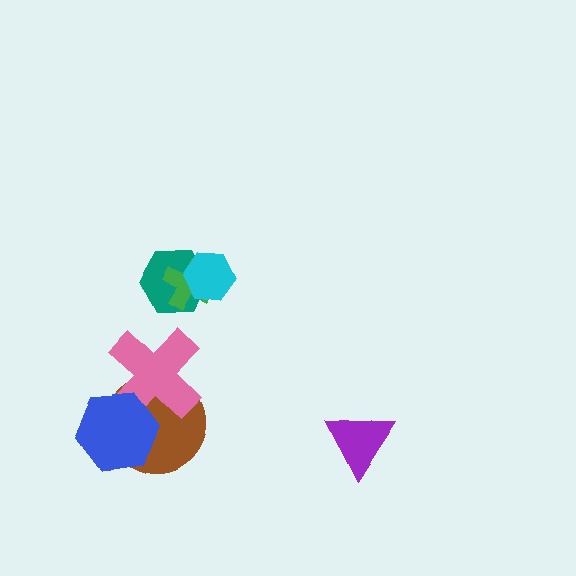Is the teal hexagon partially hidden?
Yes, it is partially covered by another shape.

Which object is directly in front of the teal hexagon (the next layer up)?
The green cross is directly in front of the teal hexagon.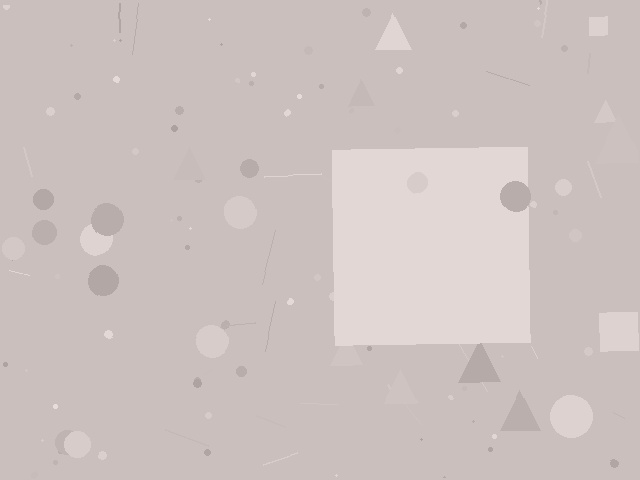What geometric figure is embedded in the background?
A square is embedded in the background.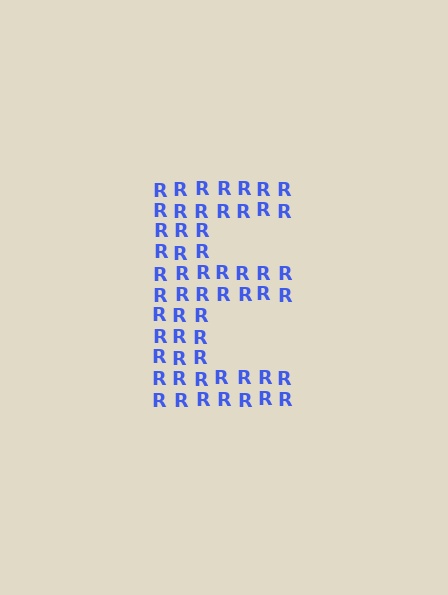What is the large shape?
The large shape is the letter E.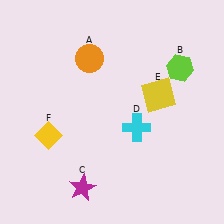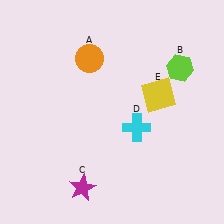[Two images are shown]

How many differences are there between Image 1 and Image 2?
There is 1 difference between the two images.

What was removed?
The yellow diamond (F) was removed in Image 2.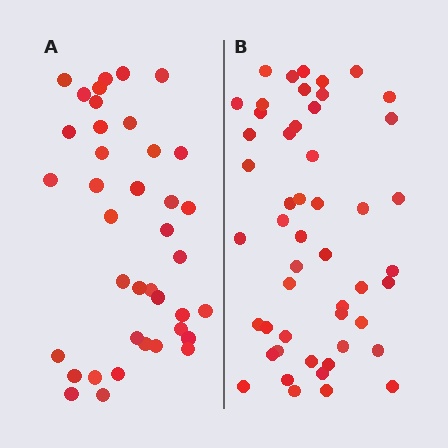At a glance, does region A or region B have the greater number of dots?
Region B (the right region) has more dots.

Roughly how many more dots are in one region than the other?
Region B has roughly 12 or so more dots than region A.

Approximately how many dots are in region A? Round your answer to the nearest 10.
About 40 dots. (The exact count is 39, which rounds to 40.)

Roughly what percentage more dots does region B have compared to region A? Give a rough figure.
About 30% more.